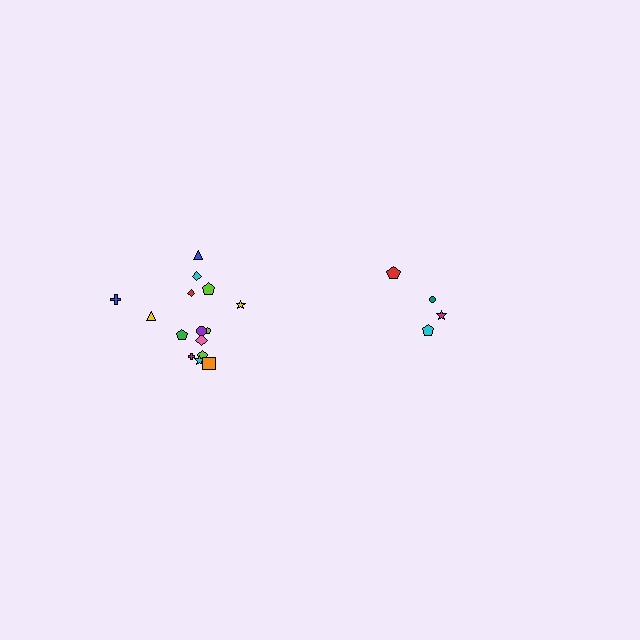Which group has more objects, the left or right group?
The left group.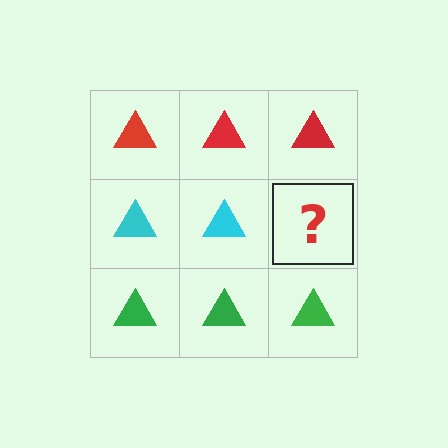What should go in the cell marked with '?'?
The missing cell should contain a cyan triangle.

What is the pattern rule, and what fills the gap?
The rule is that each row has a consistent color. The gap should be filled with a cyan triangle.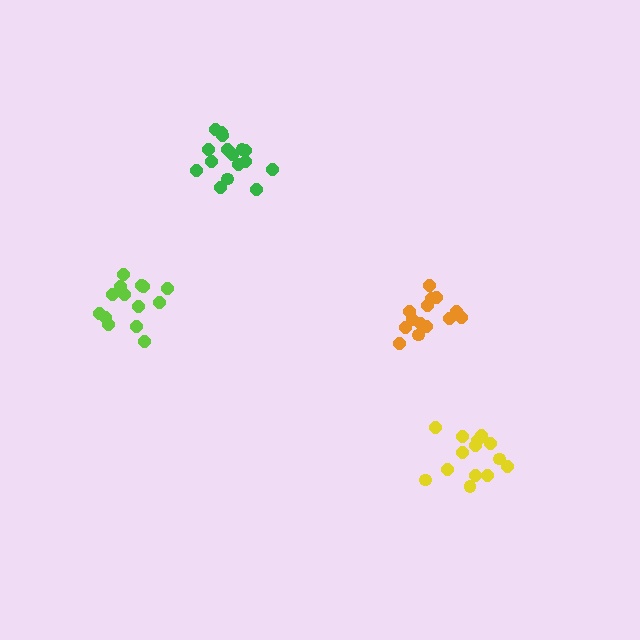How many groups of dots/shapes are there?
There are 4 groups.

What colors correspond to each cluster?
The clusters are colored: yellow, lime, orange, green.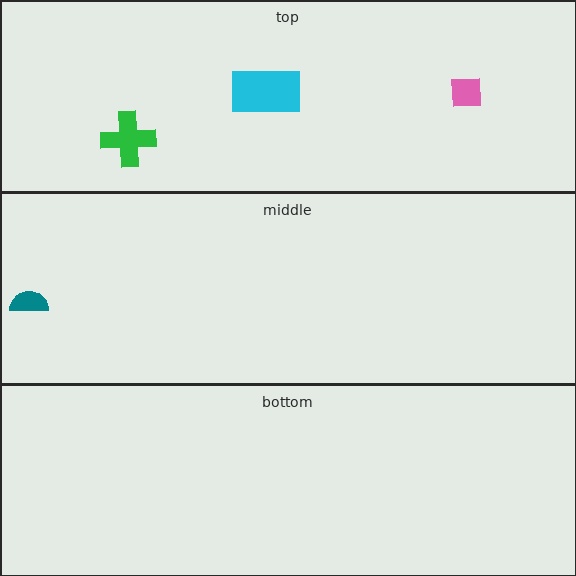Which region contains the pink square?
The top region.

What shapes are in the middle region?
The teal semicircle.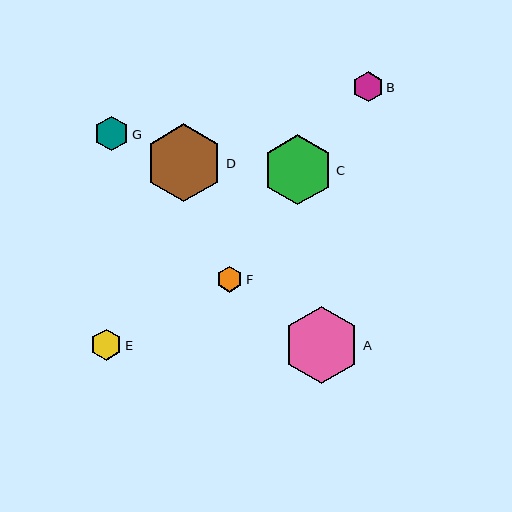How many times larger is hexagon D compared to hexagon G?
Hexagon D is approximately 2.2 times the size of hexagon G.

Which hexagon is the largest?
Hexagon D is the largest with a size of approximately 78 pixels.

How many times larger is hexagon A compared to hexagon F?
Hexagon A is approximately 3.0 times the size of hexagon F.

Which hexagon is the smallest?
Hexagon F is the smallest with a size of approximately 26 pixels.